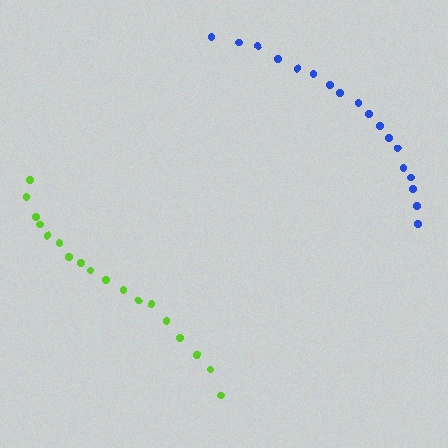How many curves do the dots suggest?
There are 2 distinct paths.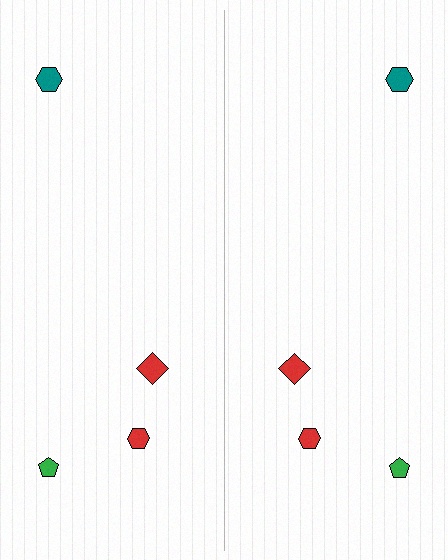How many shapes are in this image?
There are 8 shapes in this image.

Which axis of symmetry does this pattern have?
The pattern has a vertical axis of symmetry running through the center of the image.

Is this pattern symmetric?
Yes, this pattern has bilateral (reflection) symmetry.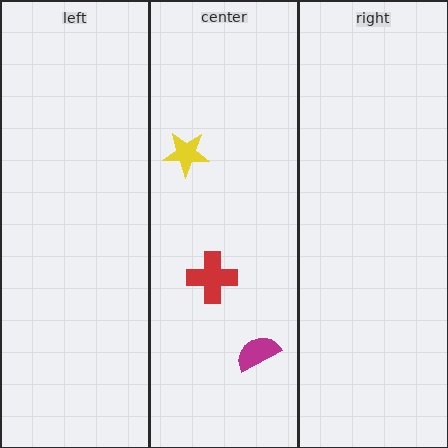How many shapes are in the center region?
3.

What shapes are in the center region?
The magenta semicircle, the yellow star, the red cross.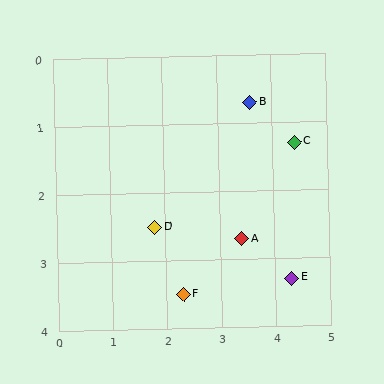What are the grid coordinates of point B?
Point B is at approximately (3.6, 0.7).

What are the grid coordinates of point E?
Point E is at approximately (4.3, 3.3).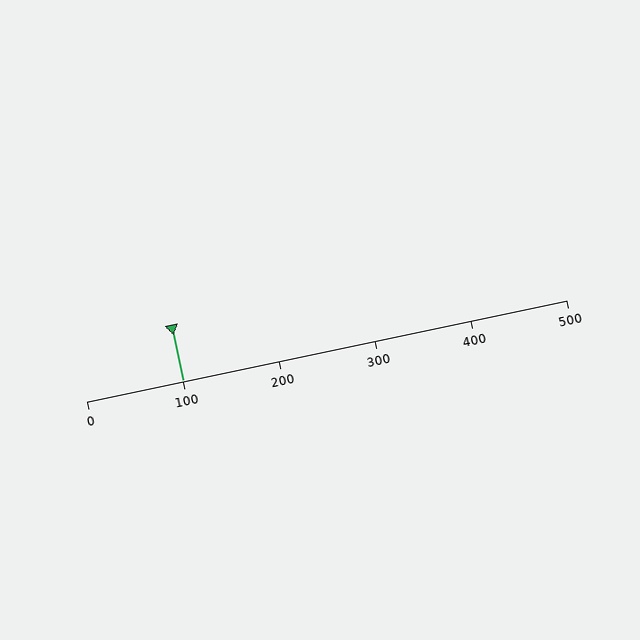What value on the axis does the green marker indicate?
The marker indicates approximately 100.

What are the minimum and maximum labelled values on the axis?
The axis runs from 0 to 500.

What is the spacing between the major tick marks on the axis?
The major ticks are spaced 100 apart.